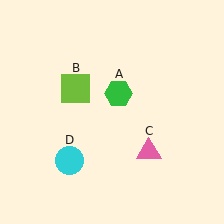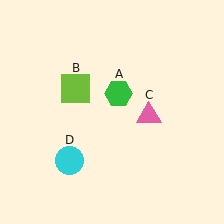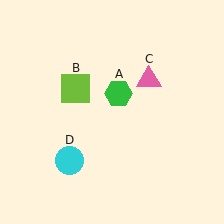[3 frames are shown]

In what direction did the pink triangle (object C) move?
The pink triangle (object C) moved up.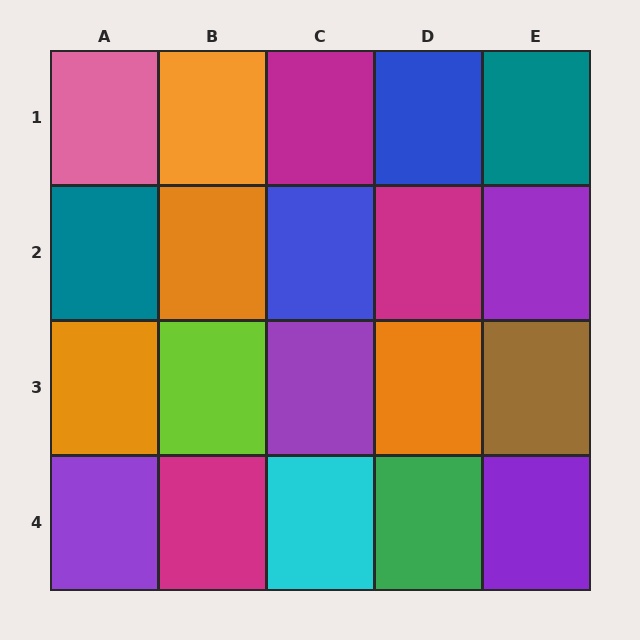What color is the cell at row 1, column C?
Magenta.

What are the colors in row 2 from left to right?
Teal, orange, blue, magenta, purple.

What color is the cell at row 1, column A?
Pink.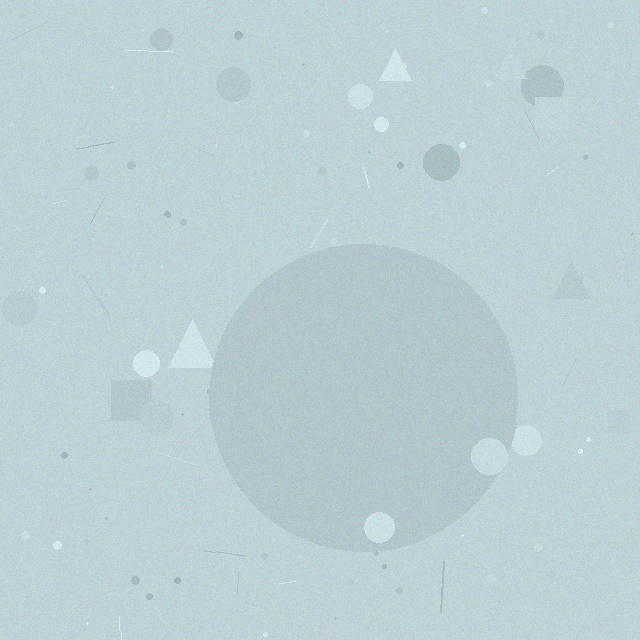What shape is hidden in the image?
A circle is hidden in the image.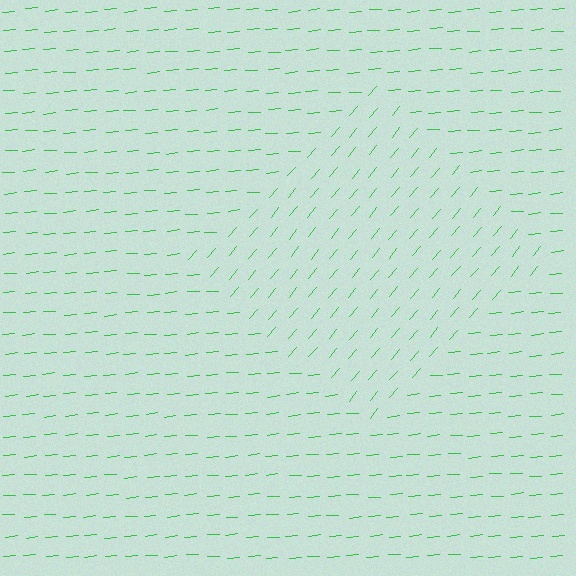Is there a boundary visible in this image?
Yes, there is a texture boundary formed by a change in line orientation.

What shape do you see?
I see a diamond.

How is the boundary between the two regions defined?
The boundary is defined purely by a change in line orientation (approximately 45 degrees difference). All lines are the same color and thickness.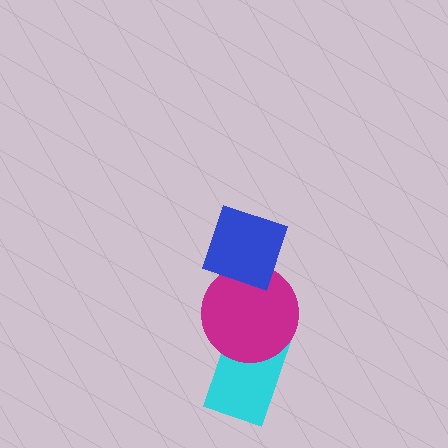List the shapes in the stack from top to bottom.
From top to bottom: the blue diamond, the magenta circle, the cyan rectangle.